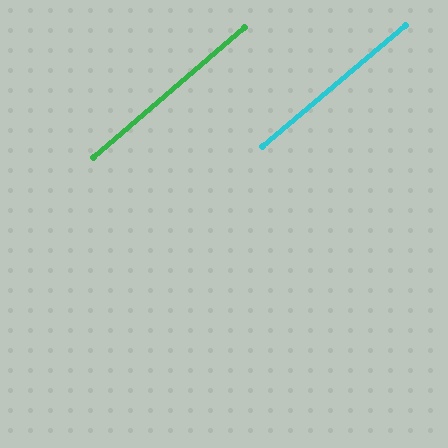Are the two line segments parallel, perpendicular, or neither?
Parallel — their directions differ by only 0.4°.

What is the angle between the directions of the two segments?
Approximately 0 degrees.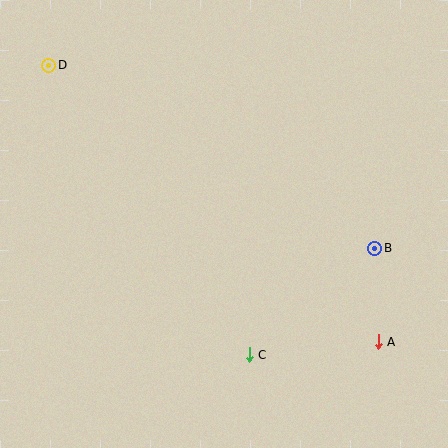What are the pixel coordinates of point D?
Point D is at (49, 65).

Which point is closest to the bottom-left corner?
Point C is closest to the bottom-left corner.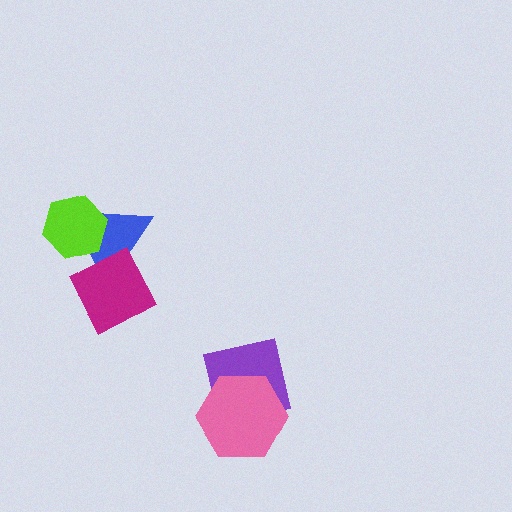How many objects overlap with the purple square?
1 object overlaps with the purple square.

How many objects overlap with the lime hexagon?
1 object overlaps with the lime hexagon.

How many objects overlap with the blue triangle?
2 objects overlap with the blue triangle.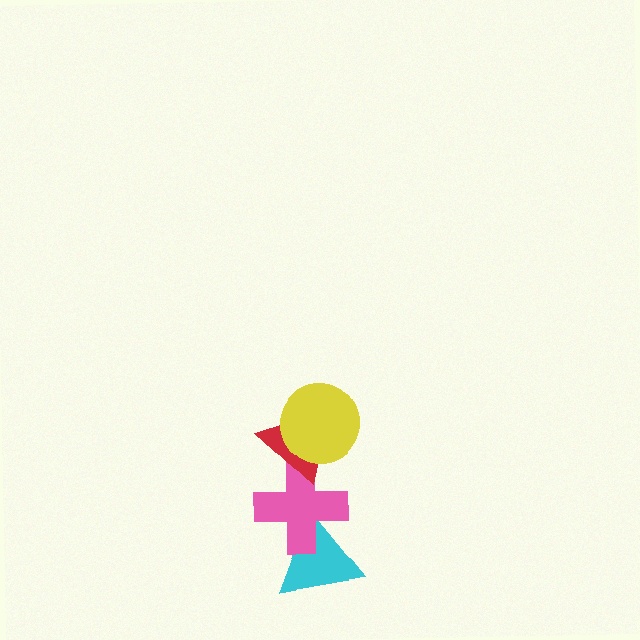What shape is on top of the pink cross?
The red triangle is on top of the pink cross.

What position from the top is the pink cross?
The pink cross is 3rd from the top.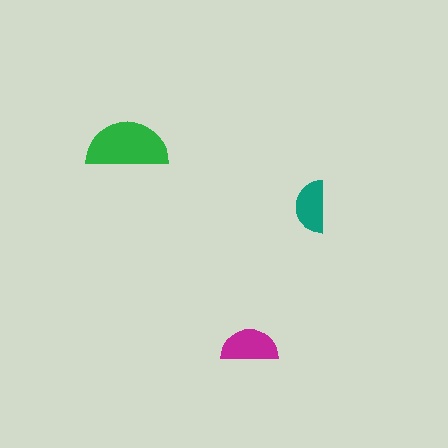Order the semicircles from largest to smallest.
the green one, the magenta one, the teal one.